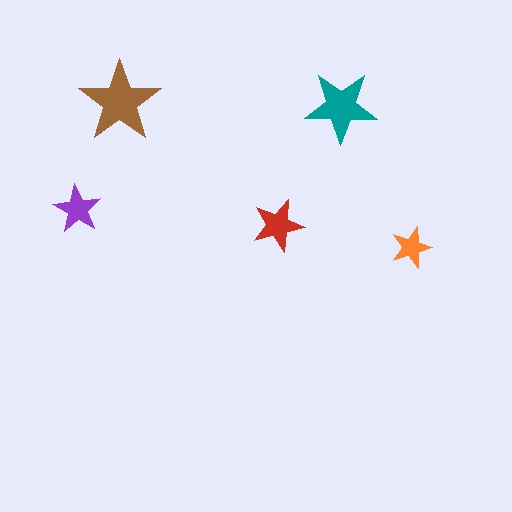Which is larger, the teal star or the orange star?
The teal one.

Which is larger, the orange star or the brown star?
The brown one.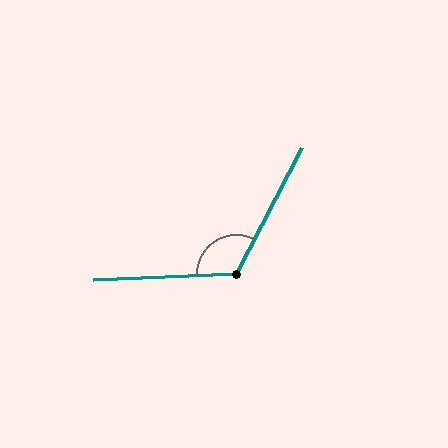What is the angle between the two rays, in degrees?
Approximately 120 degrees.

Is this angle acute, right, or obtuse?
It is obtuse.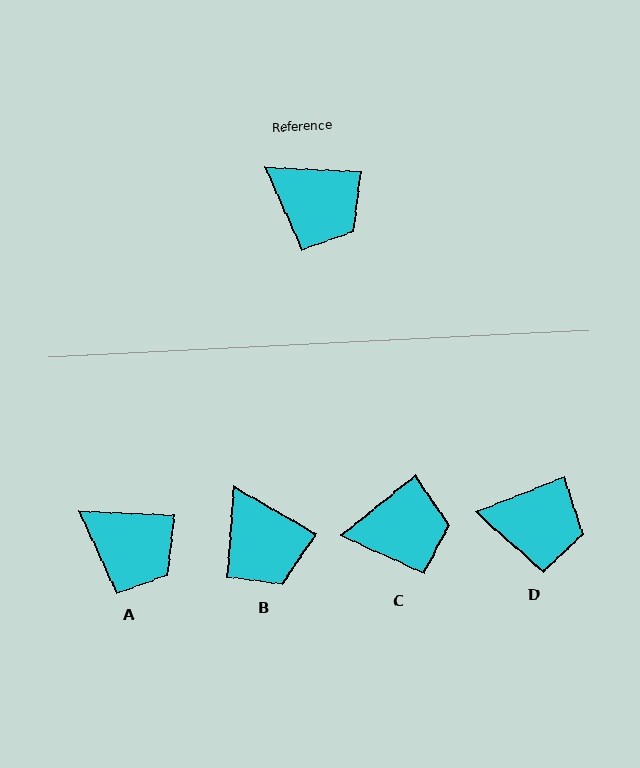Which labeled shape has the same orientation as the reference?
A.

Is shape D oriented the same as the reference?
No, it is off by about 24 degrees.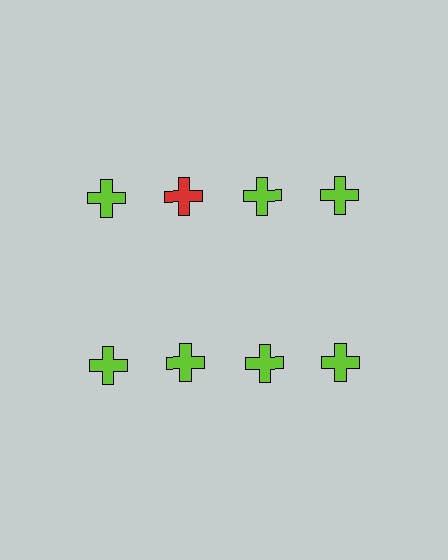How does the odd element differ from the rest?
It has a different color: red instead of lime.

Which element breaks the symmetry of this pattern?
The red cross in the top row, second from left column breaks the symmetry. All other shapes are lime crosses.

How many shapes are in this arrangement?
There are 8 shapes arranged in a grid pattern.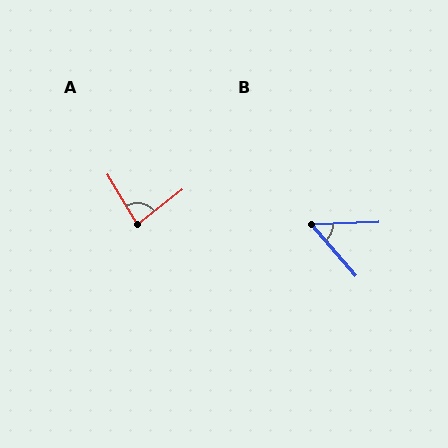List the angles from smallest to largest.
B (51°), A (83°).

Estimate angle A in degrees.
Approximately 83 degrees.